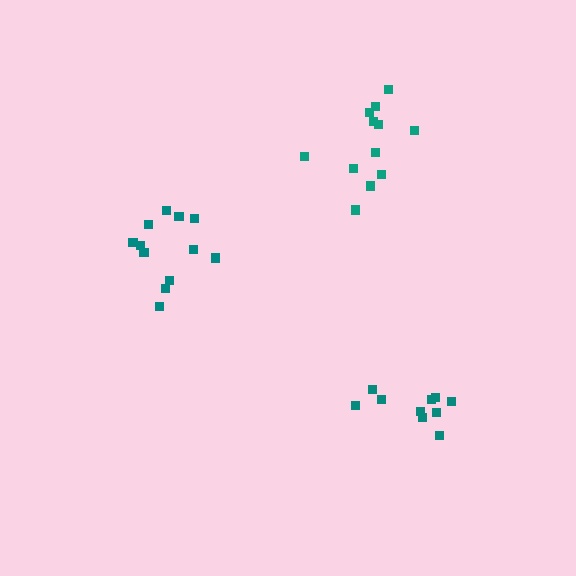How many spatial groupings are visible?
There are 3 spatial groupings.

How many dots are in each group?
Group 1: 10 dots, Group 2: 12 dots, Group 3: 12 dots (34 total).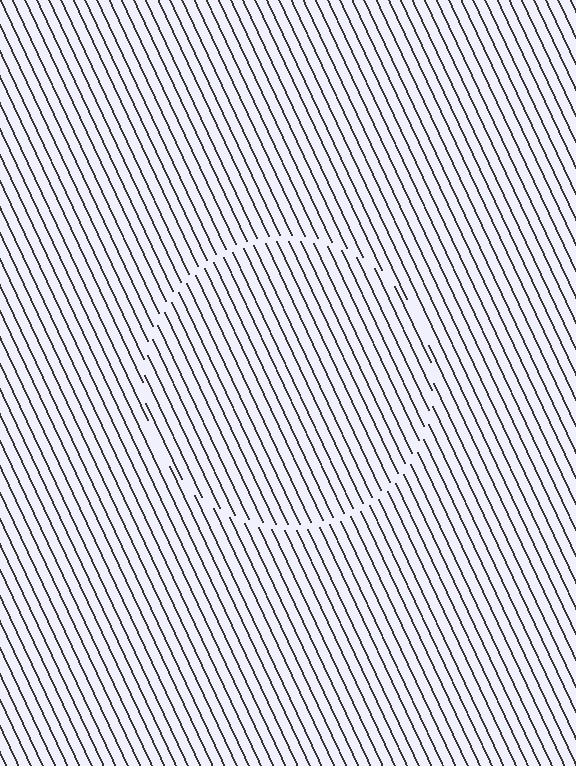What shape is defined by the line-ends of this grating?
An illusory circle. The interior of the shape contains the same grating, shifted by half a period — the contour is defined by the phase discontinuity where line-ends from the inner and outer gratings abut.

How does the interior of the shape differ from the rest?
The interior of the shape contains the same grating, shifted by half a period — the contour is defined by the phase discontinuity where line-ends from the inner and outer gratings abut.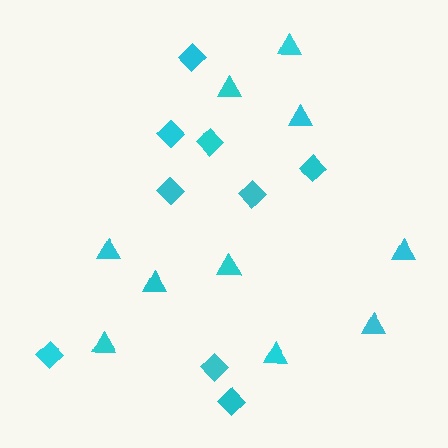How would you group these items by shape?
There are 2 groups: one group of triangles (10) and one group of diamonds (9).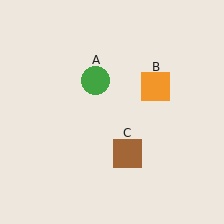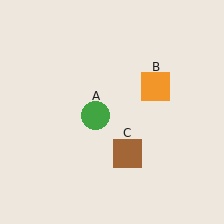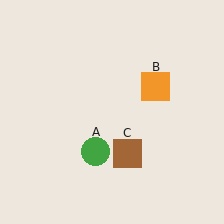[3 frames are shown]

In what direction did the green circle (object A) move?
The green circle (object A) moved down.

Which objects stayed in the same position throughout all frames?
Orange square (object B) and brown square (object C) remained stationary.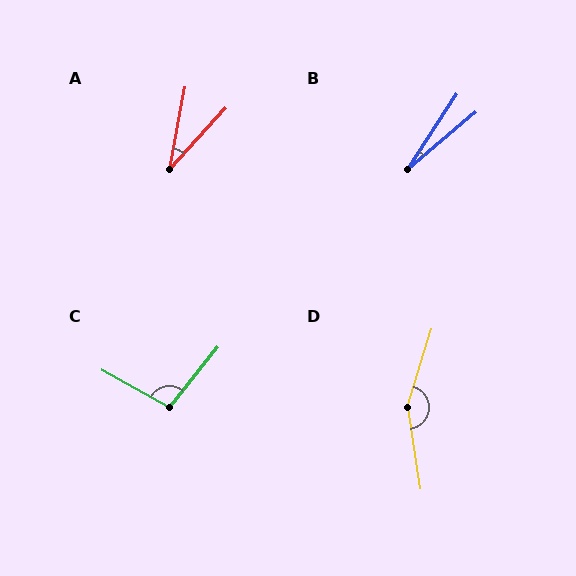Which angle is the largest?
D, at approximately 154 degrees.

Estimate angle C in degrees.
Approximately 99 degrees.